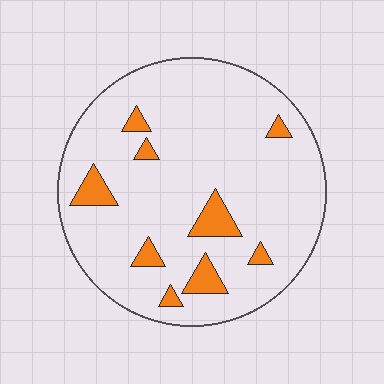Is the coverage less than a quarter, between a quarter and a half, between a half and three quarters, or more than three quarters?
Less than a quarter.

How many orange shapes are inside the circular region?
9.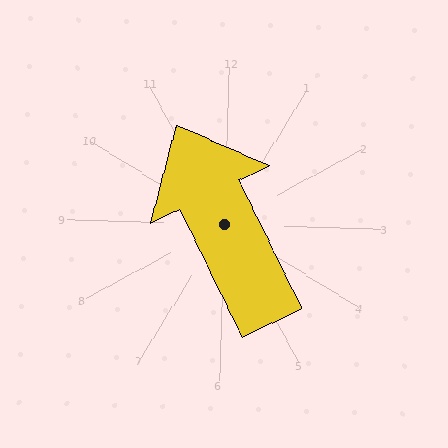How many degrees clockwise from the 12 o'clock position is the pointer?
Approximately 332 degrees.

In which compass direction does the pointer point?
Northwest.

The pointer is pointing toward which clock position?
Roughly 11 o'clock.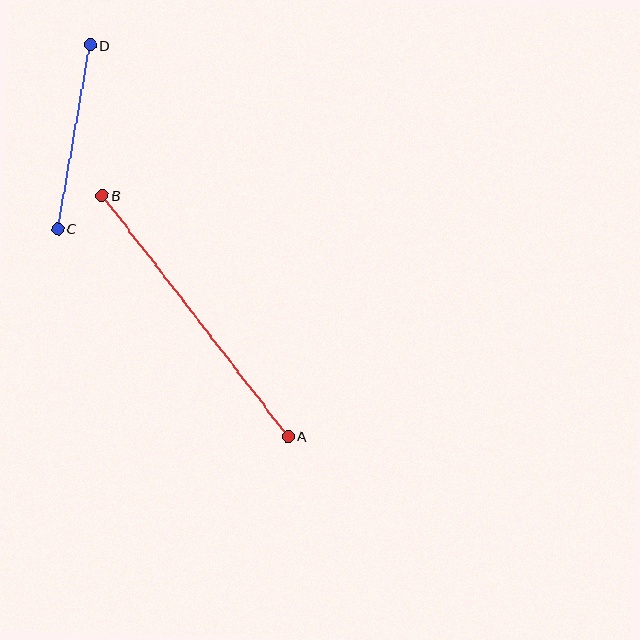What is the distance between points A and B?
The distance is approximately 304 pixels.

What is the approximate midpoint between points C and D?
The midpoint is at approximately (74, 137) pixels.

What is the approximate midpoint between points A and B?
The midpoint is at approximately (195, 316) pixels.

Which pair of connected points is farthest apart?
Points A and B are farthest apart.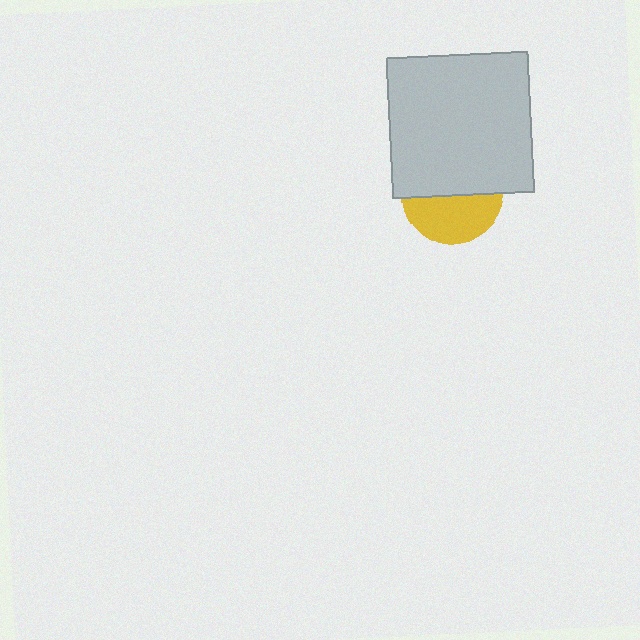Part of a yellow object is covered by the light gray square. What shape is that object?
It is a circle.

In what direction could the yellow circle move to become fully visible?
The yellow circle could move down. That would shift it out from behind the light gray square entirely.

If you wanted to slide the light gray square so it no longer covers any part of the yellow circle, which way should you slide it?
Slide it up — that is the most direct way to separate the two shapes.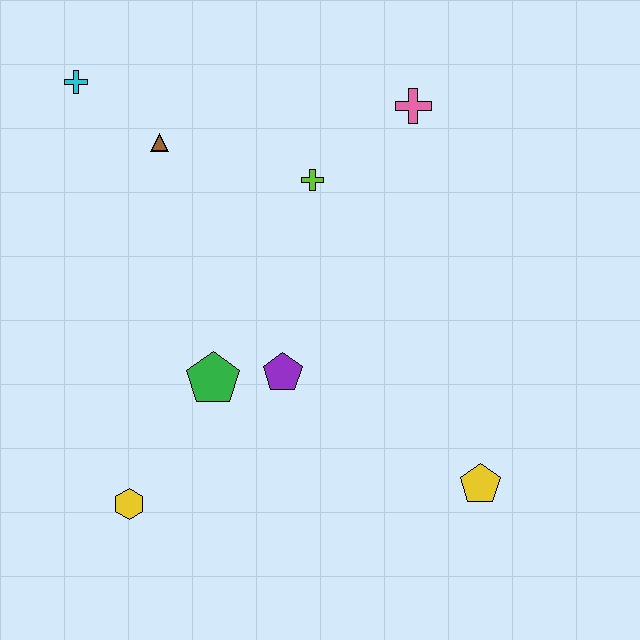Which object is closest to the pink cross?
The lime cross is closest to the pink cross.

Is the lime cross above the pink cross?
No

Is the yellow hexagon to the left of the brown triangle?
Yes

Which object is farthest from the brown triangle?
The yellow pentagon is farthest from the brown triangle.